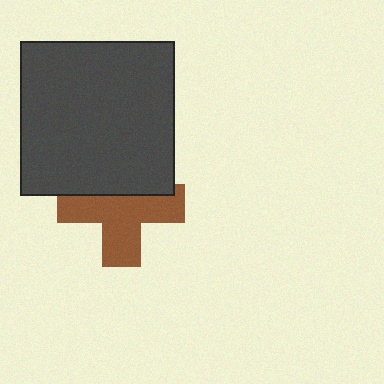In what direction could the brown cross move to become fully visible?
The brown cross could move down. That would shift it out from behind the dark gray square entirely.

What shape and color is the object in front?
The object in front is a dark gray square.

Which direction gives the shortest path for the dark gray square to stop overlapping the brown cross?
Moving up gives the shortest separation.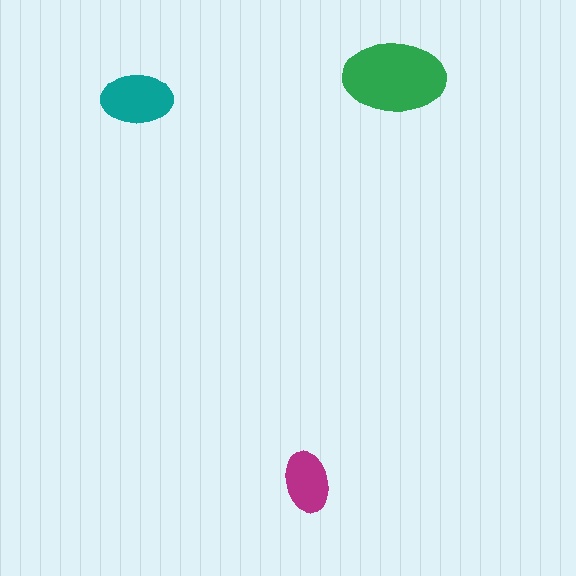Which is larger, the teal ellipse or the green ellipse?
The green one.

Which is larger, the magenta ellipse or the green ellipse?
The green one.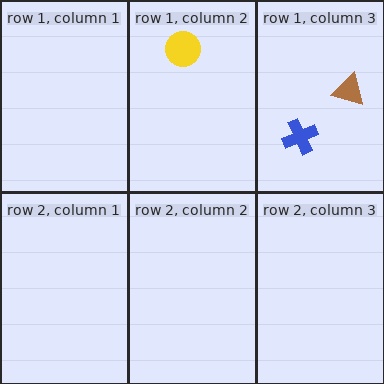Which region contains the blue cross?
The row 1, column 3 region.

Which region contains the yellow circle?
The row 1, column 2 region.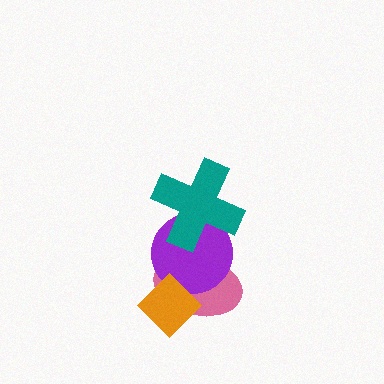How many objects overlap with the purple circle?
3 objects overlap with the purple circle.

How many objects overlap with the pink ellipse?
3 objects overlap with the pink ellipse.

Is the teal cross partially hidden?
No, no other shape covers it.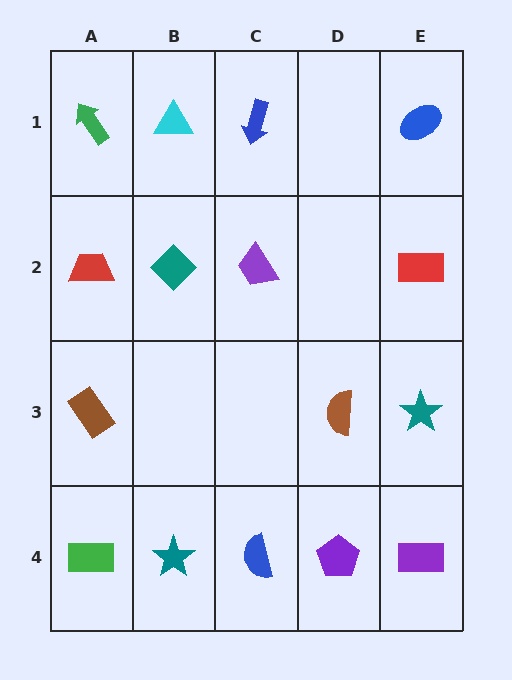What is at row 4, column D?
A purple pentagon.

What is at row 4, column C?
A blue semicircle.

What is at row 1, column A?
A green arrow.